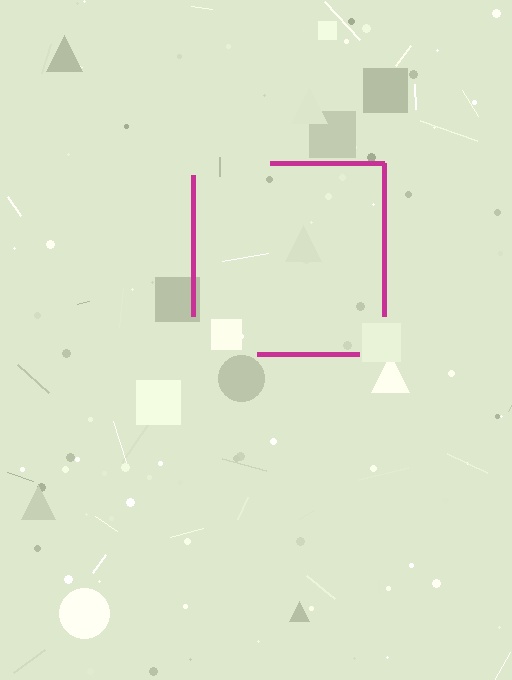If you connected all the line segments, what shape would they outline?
They would outline a square.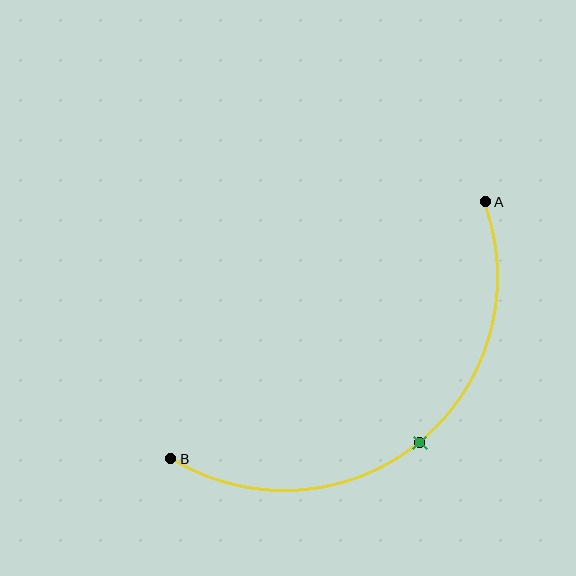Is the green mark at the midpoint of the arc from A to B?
Yes. The green mark lies on the arc at equal arc-length from both A and B — it is the arc midpoint.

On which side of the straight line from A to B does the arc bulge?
The arc bulges below and to the right of the straight line connecting A and B.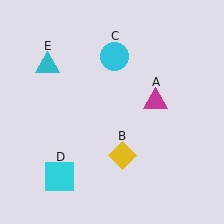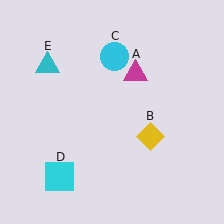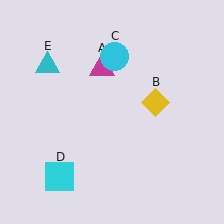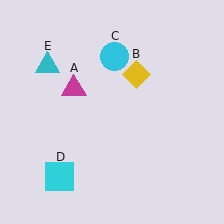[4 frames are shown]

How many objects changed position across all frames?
2 objects changed position: magenta triangle (object A), yellow diamond (object B).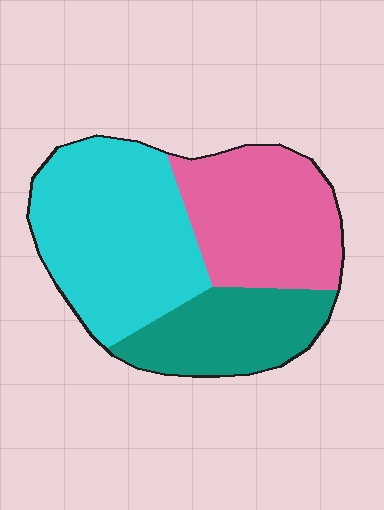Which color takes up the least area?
Teal, at roughly 25%.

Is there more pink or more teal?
Pink.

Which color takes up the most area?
Cyan, at roughly 45%.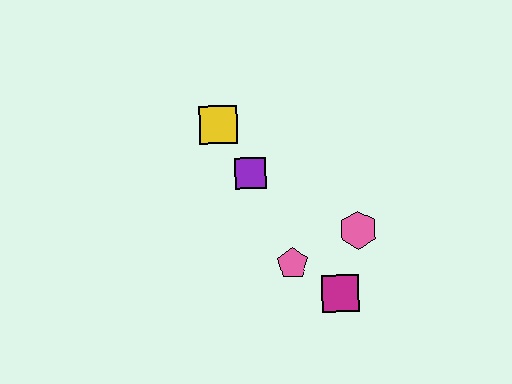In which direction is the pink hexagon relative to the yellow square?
The pink hexagon is to the right of the yellow square.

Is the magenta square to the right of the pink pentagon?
Yes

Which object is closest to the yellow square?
The purple square is closest to the yellow square.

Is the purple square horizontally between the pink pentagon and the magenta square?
No